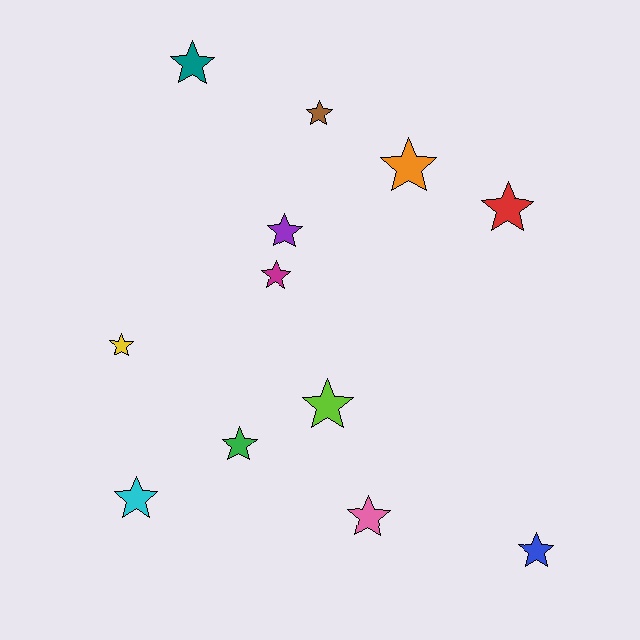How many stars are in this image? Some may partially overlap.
There are 12 stars.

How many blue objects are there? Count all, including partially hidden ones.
There is 1 blue object.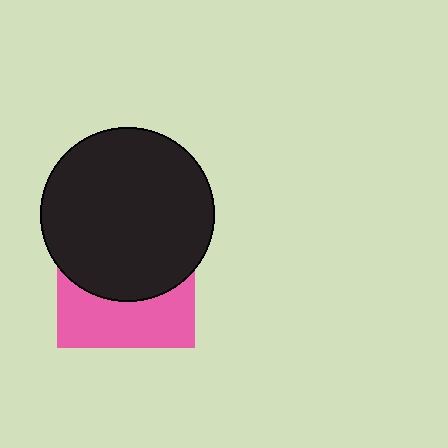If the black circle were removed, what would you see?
You would see the complete pink square.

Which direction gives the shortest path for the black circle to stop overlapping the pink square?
Moving up gives the shortest separation.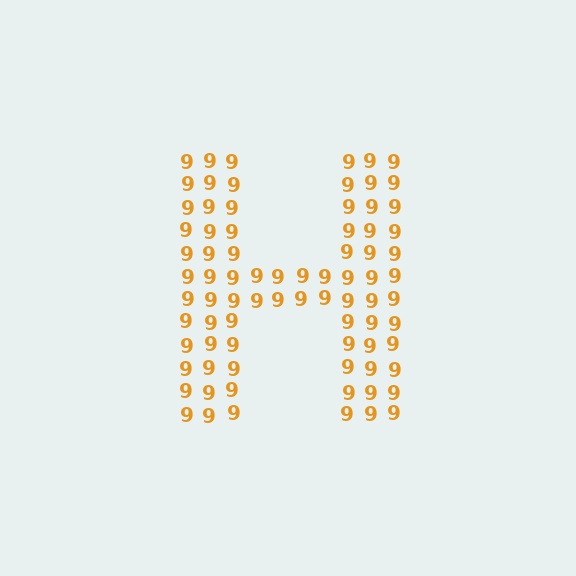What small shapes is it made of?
It is made of small digit 9's.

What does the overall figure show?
The overall figure shows the letter H.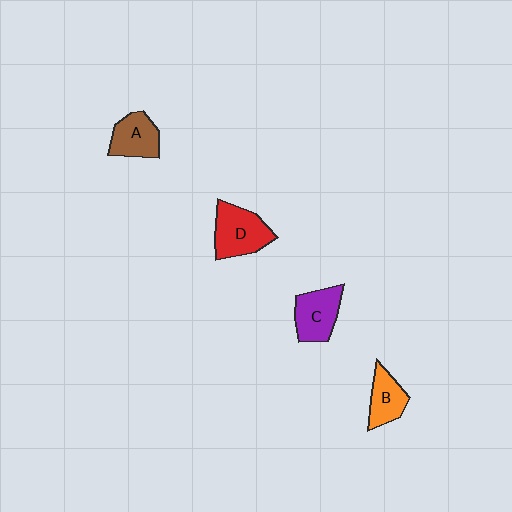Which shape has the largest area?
Shape D (red).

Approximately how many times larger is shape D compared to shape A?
Approximately 1.3 times.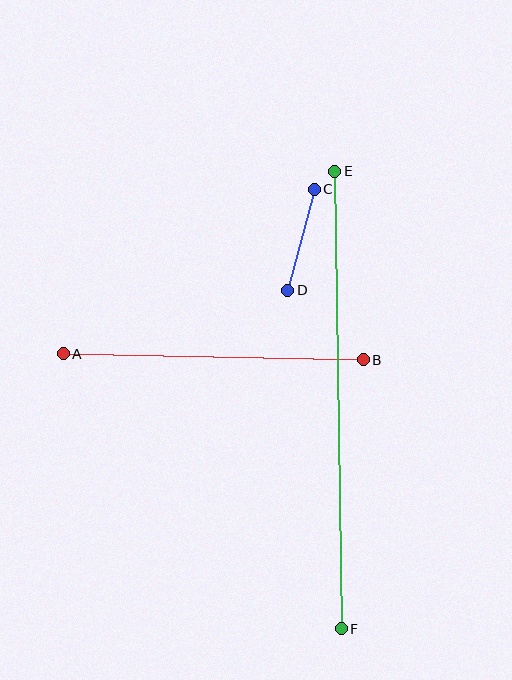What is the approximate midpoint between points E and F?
The midpoint is at approximately (338, 400) pixels.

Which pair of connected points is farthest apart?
Points E and F are farthest apart.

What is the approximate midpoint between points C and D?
The midpoint is at approximately (301, 240) pixels.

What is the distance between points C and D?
The distance is approximately 104 pixels.